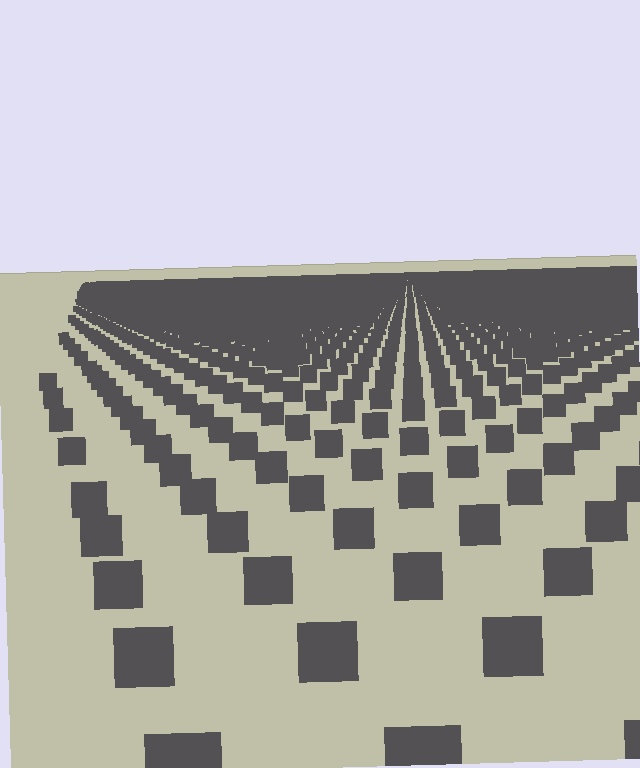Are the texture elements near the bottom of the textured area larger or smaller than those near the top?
Larger. Near the bottom, elements are closer to the viewer and appear at a bigger on-screen size.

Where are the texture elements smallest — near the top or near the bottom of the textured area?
Near the top.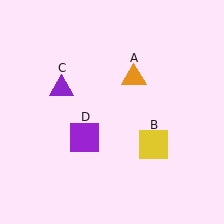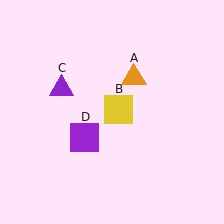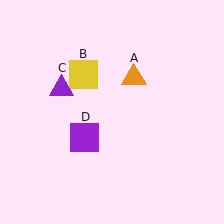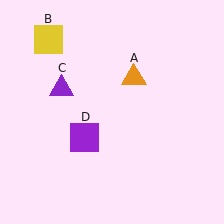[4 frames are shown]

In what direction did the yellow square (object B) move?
The yellow square (object B) moved up and to the left.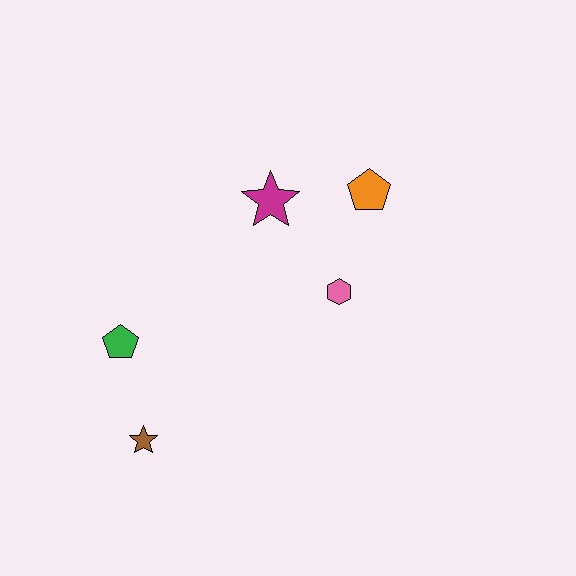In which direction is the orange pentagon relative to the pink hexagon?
The orange pentagon is above the pink hexagon.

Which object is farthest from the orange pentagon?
The brown star is farthest from the orange pentagon.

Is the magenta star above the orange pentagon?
No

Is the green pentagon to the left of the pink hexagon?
Yes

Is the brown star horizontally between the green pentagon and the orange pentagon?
Yes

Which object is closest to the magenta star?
The orange pentagon is closest to the magenta star.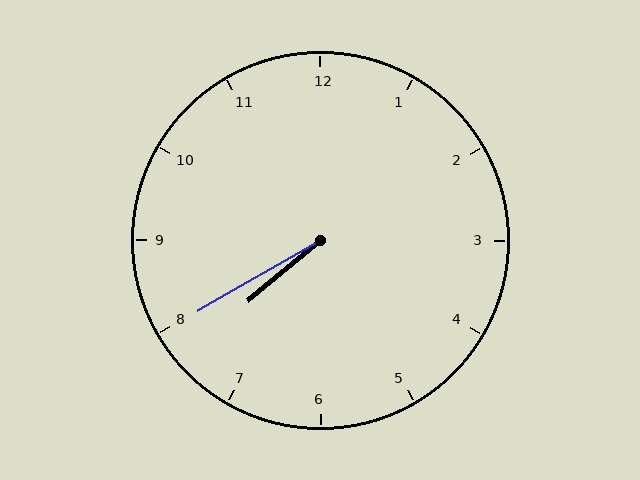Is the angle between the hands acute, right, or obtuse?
It is acute.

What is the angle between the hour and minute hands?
Approximately 10 degrees.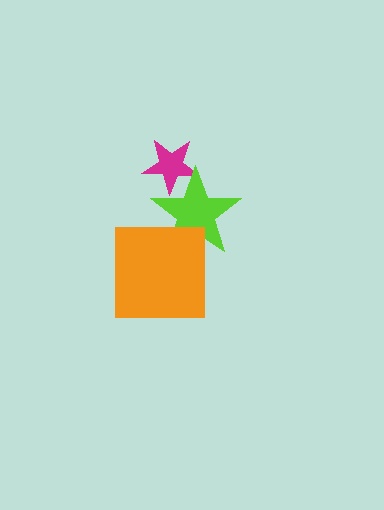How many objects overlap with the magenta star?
1 object overlaps with the magenta star.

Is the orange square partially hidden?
No, no other shape covers it.